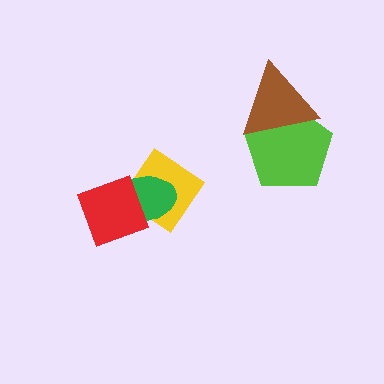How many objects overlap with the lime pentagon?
1 object overlaps with the lime pentagon.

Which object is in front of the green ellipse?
The red square is in front of the green ellipse.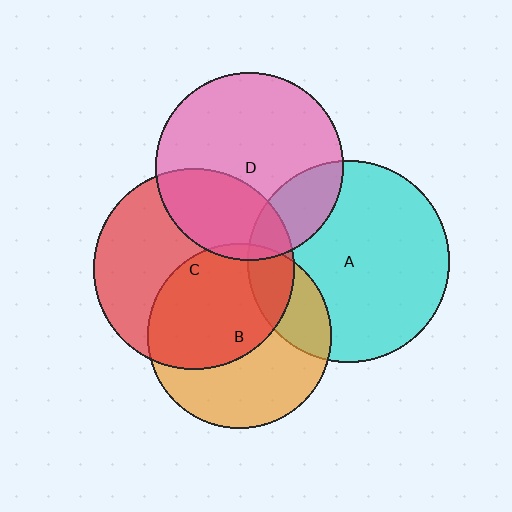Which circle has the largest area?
Circle A (cyan).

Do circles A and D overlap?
Yes.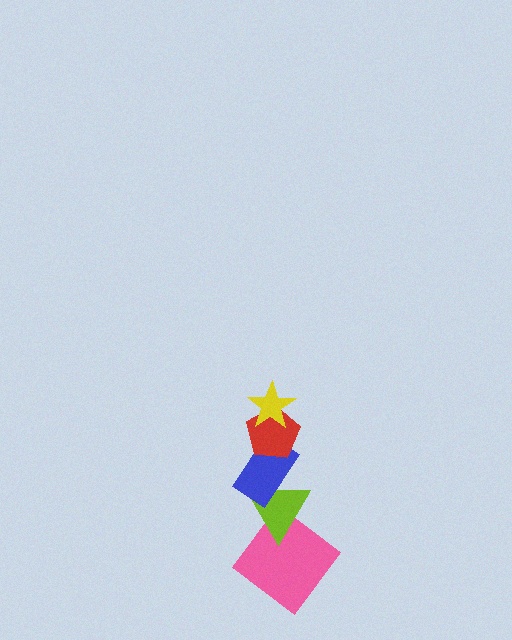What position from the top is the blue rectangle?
The blue rectangle is 3rd from the top.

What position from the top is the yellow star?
The yellow star is 1st from the top.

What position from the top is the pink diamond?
The pink diamond is 5th from the top.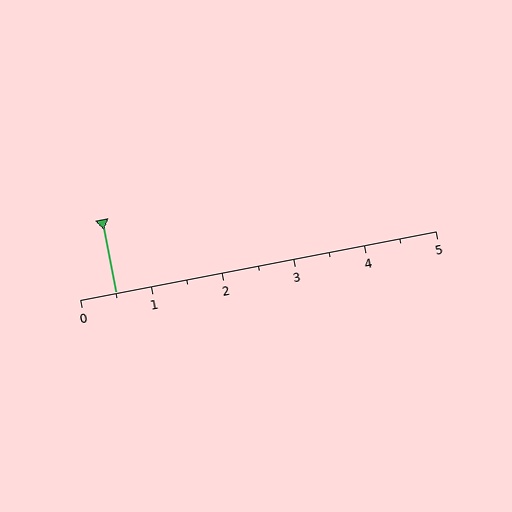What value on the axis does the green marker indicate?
The marker indicates approximately 0.5.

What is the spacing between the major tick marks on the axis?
The major ticks are spaced 1 apart.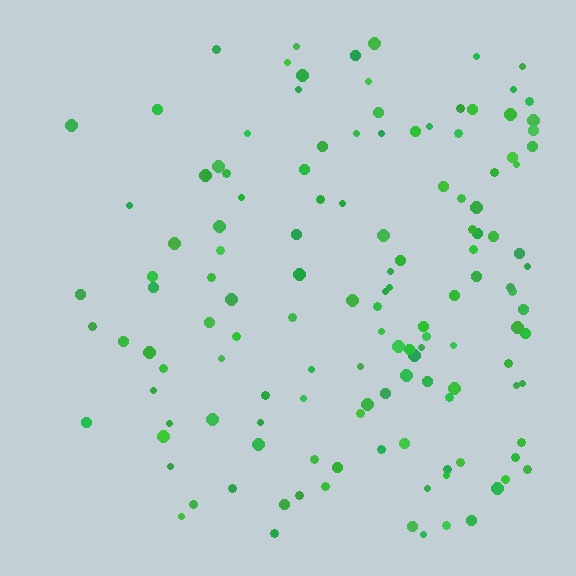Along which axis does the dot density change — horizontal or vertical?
Horizontal.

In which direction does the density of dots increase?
From left to right, with the right side densest.